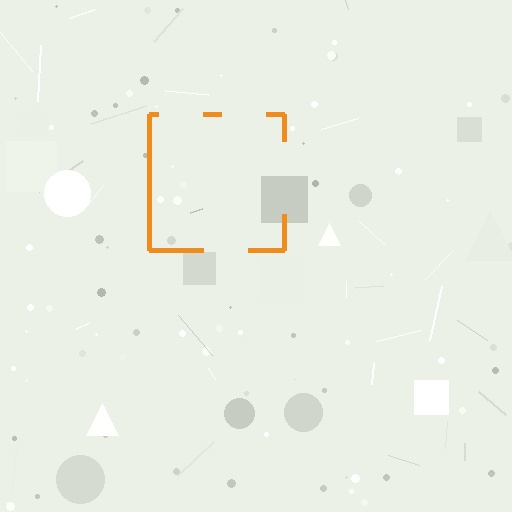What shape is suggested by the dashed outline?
The dashed outline suggests a square.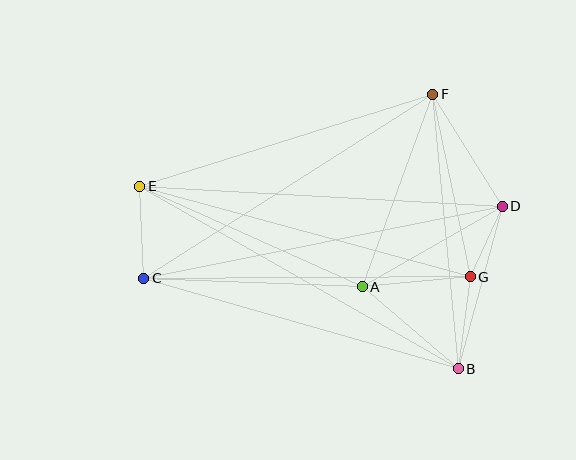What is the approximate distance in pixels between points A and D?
The distance between A and D is approximately 162 pixels.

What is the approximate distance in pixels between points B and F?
The distance between B and F is approximately 275 pixels.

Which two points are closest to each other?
Points D and G are closest to each other.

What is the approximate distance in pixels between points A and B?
The distance between A and B is approximately 126 pixels.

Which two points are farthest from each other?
Points B and E are farthest from each other.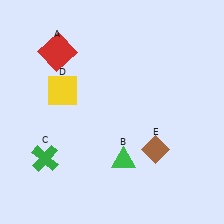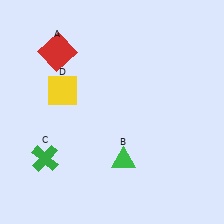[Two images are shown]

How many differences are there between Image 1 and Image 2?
There is 1 difference between the two images.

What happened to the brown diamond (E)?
The brown diamond (E) was removed in Image 2. It was in the bottom-right area of Image 1.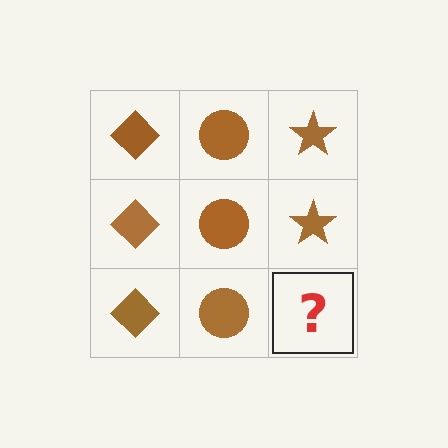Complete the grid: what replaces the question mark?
The question mark should be replaced with a brown star.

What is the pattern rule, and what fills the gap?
The rule is that each column has a consistent shape. The gap should be filled with a brown star.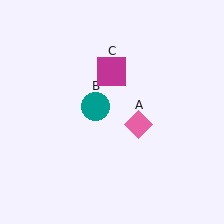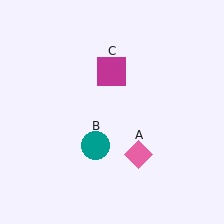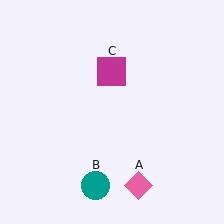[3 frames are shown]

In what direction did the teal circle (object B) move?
The teal circle (object B) moved down.